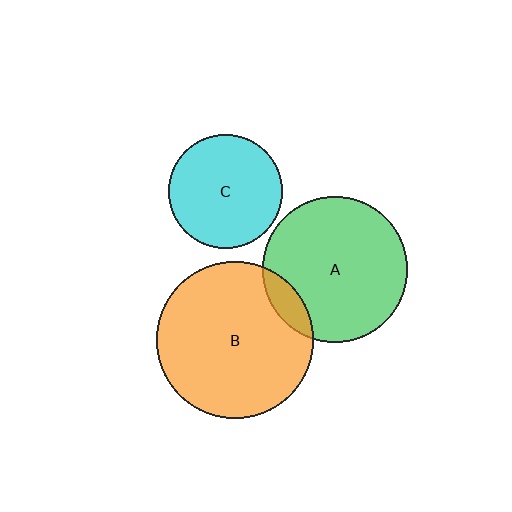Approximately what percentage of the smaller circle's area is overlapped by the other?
Approximately 10%.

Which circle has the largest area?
Circle B (orange).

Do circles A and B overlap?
Yes.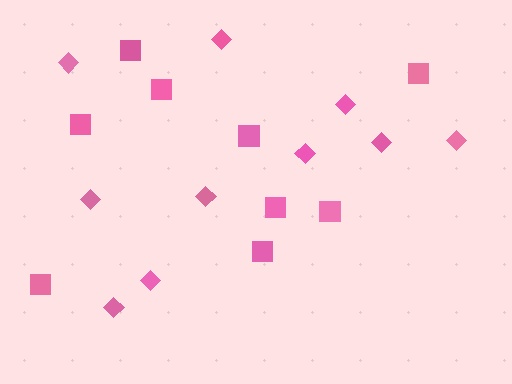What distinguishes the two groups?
There are 2 groups: one group of squares (9) and one group of diamonds (10).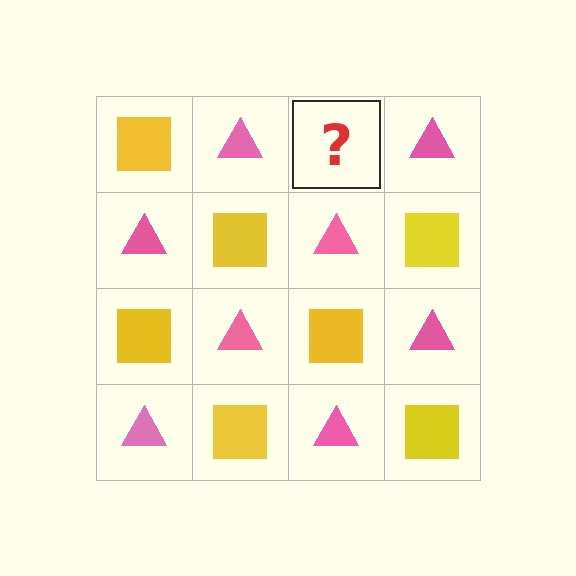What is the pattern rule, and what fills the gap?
The rule is that it alternates yellow square and pink triangle in a checkerboard pattern. The gap should be filled with a yellow square.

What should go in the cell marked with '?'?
The missing cell should contain a yellow square.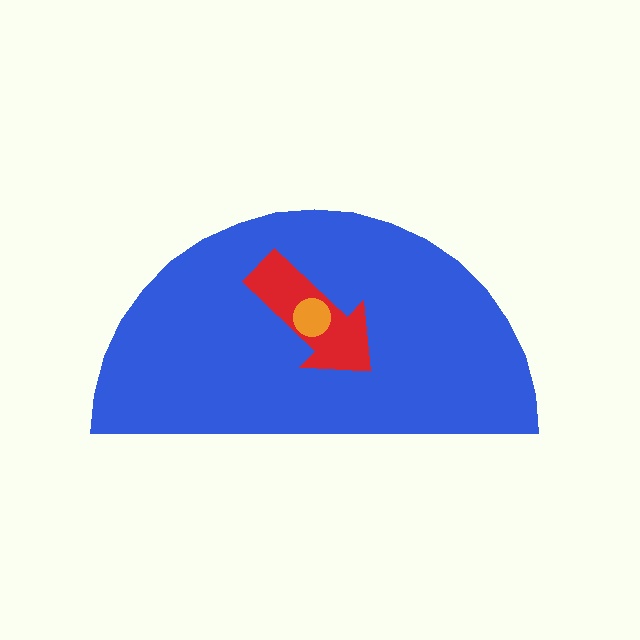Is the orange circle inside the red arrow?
Yes.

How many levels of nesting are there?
3.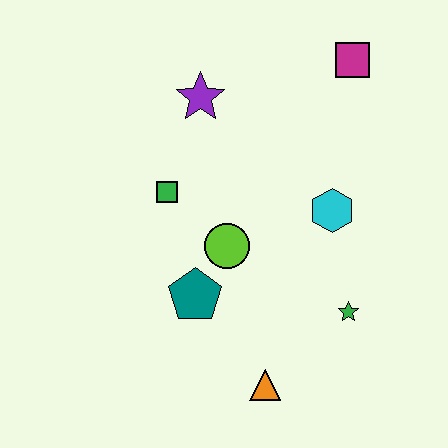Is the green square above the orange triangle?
Yes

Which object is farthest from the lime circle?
The magenta square is farthest from the lime circle.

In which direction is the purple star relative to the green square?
The purple star is above the green square.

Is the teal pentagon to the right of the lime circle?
No